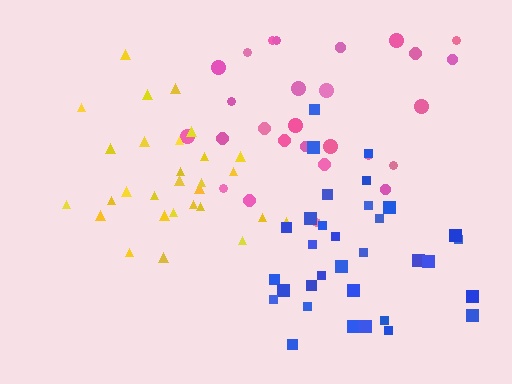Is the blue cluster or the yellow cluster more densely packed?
Yellow.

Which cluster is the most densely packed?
Yellow.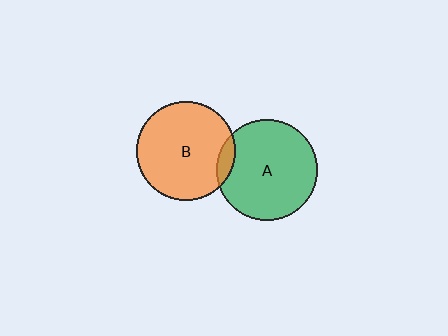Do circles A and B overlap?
Yes.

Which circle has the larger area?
Circle A (green).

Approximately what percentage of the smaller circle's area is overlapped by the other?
Approximately 10%.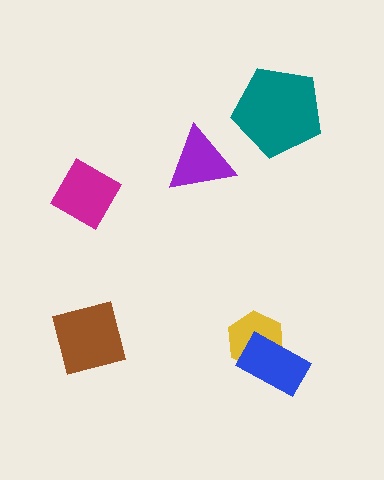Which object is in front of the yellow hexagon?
The blue rectangle is in front of the yellow hexagon.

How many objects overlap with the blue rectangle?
1 object overlaps with the blue rectangle.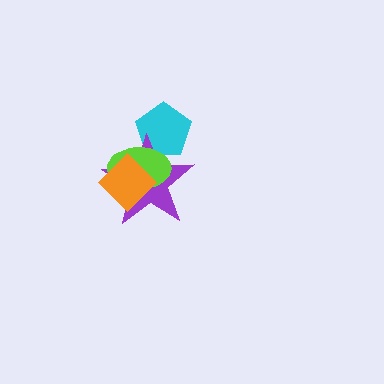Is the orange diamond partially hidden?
No, no other shape covers it.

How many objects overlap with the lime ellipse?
3 objects overlap with the lime ellipse.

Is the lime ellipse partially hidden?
Yes, it is partially covered by another shape.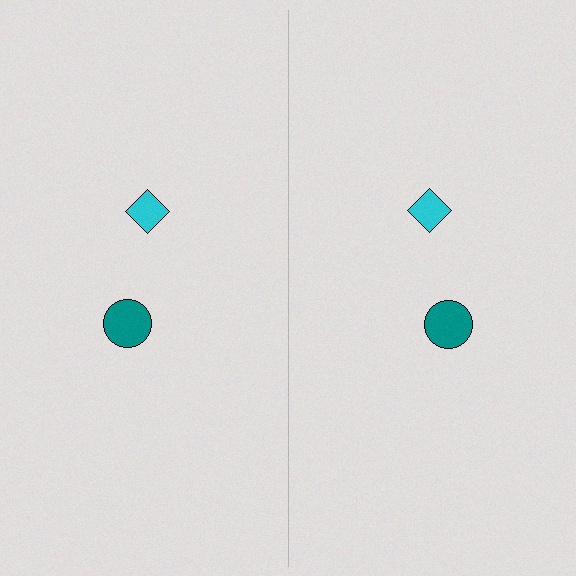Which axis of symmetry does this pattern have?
The pattern has a vertical axis of symmetry running through the center of the image.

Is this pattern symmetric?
Yes, this pattern has bilateral (reflection) symmetry.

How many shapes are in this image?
There are 4 shapes in this image.